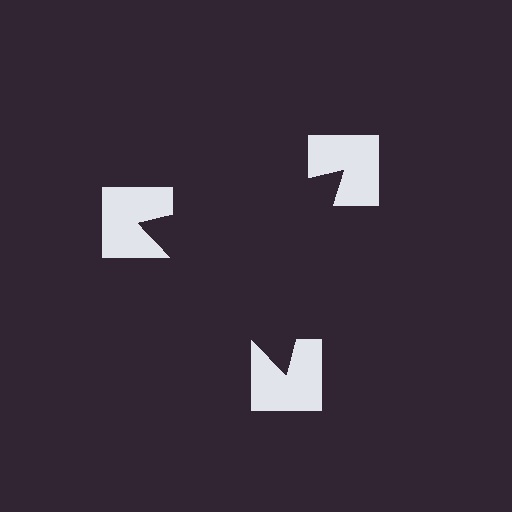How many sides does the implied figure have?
3 sides.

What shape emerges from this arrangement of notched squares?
An illusory triangle — its edges are inferred from the aligned wedge cuts in the notched squares, not physically drawn.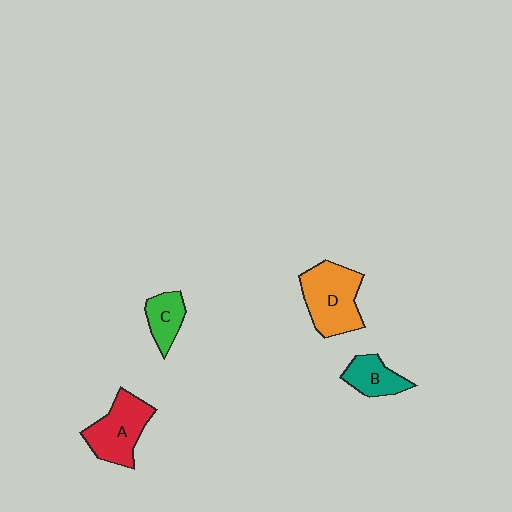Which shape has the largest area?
Shape D (orange).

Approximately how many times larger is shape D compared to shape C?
Approximately 2.0 times.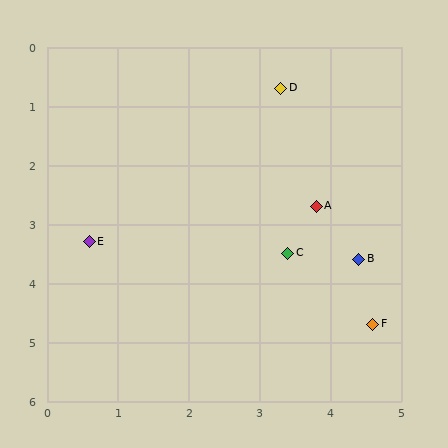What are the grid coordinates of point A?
Point A is at approximately (3.8, 2.7).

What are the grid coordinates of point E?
Point E is at approximately (0.6, 3.3).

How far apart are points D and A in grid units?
Points D and A are about 2.1 grid units apart.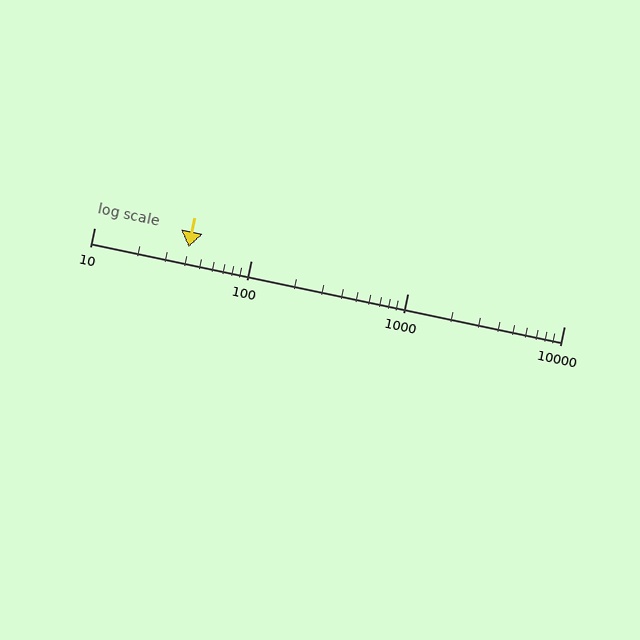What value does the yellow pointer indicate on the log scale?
The pointer indicates approximately 40.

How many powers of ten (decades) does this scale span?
The scale spans 3 decades, from 10 to 10000.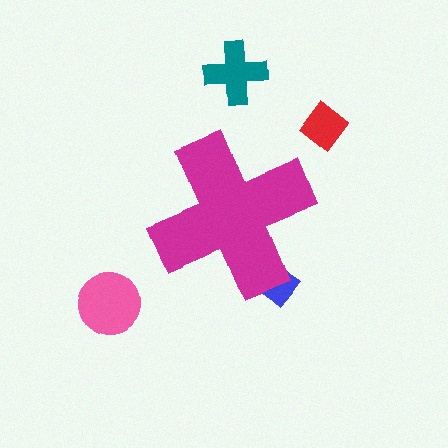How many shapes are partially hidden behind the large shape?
1 shape is partially hidden.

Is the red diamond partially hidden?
No, the red diamond is fully visible.